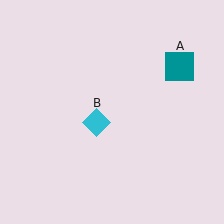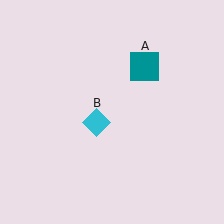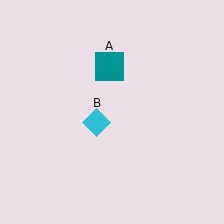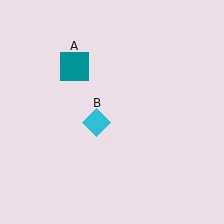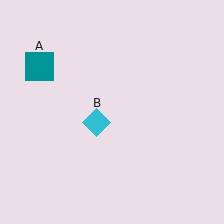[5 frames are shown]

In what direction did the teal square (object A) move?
The teal square (object A) moved left.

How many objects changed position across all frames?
1 object changed position: teal square (object A).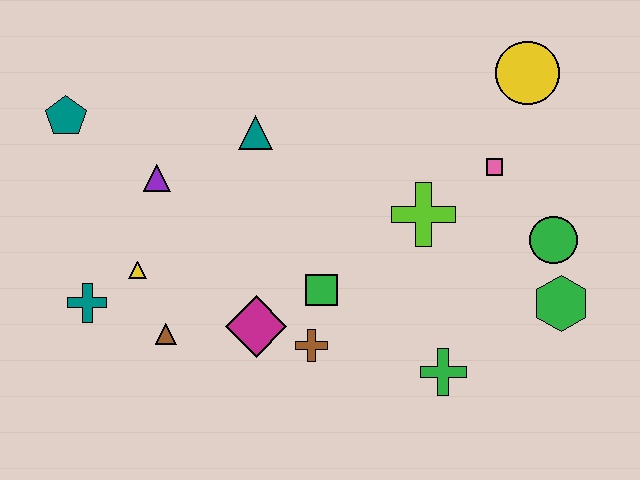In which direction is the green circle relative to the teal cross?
The green circle is to the right of the teal cross.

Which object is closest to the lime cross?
The pink square is closest to the lime cross.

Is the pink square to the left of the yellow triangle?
No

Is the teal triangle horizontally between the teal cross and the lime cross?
Yes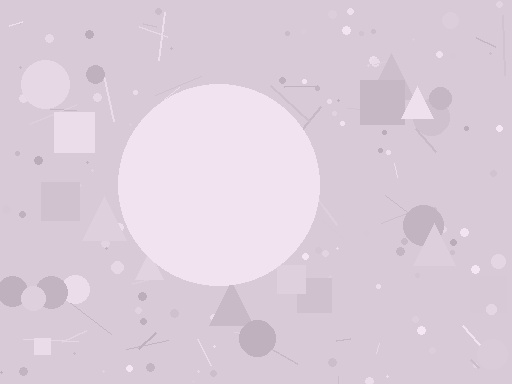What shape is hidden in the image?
A circle is hidden in the image.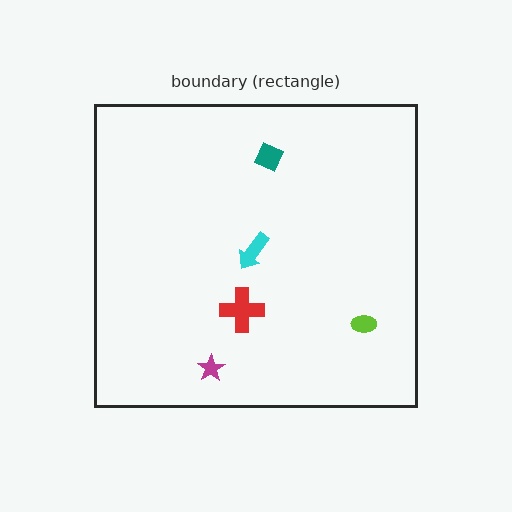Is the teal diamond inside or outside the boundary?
Inside.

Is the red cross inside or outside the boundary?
Inside.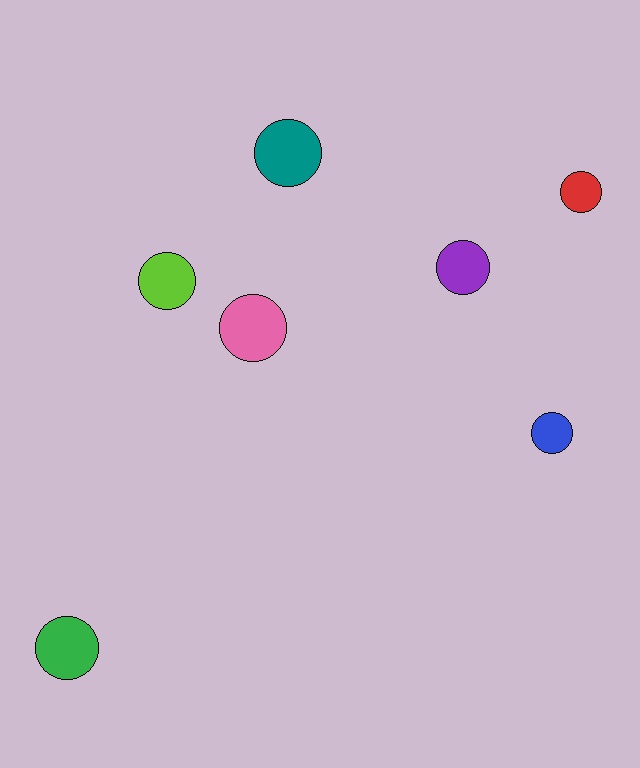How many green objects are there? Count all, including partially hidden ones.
There is 1 green object.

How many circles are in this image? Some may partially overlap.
There are 7 circles.